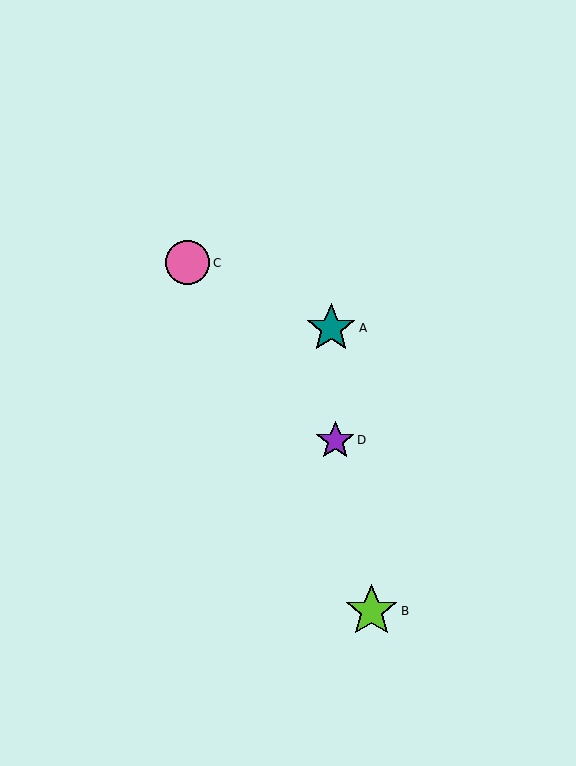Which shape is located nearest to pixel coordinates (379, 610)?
The lime star (labeled B) at (372, 611) is nearest to that location.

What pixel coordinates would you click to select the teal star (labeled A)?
Click at (331, 328) to select the teal star A.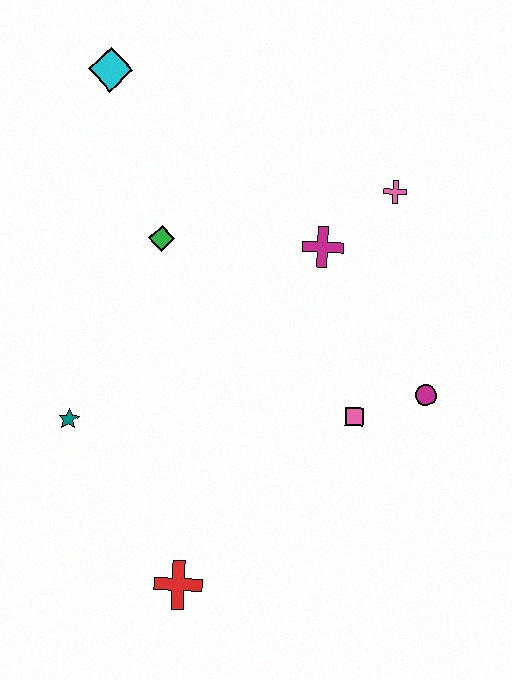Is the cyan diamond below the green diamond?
No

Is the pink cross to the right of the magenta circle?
No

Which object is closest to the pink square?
The magenta circle is closest to the pink square.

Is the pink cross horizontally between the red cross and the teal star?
No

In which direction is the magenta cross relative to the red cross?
The magenta cross is above the red cross.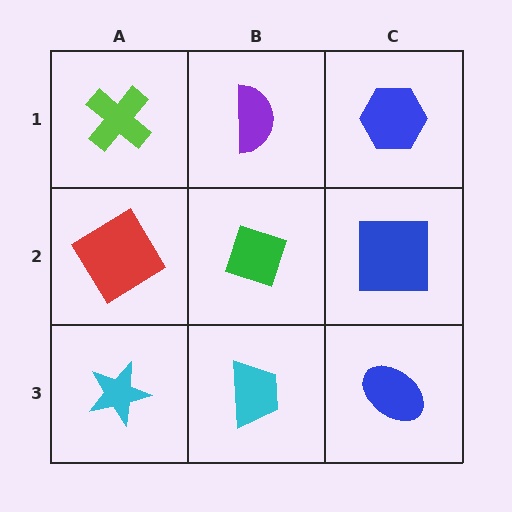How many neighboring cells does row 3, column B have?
3.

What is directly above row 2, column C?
A blue hexagon.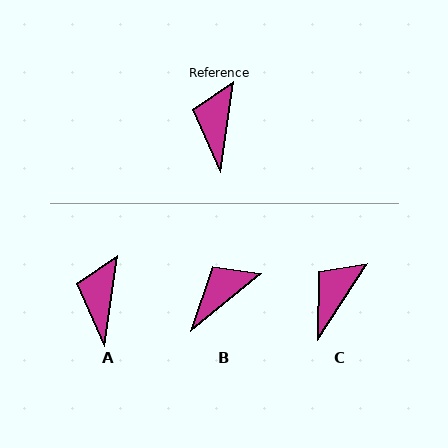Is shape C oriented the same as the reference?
No, it is off by about 25 degrees.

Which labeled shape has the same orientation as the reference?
A.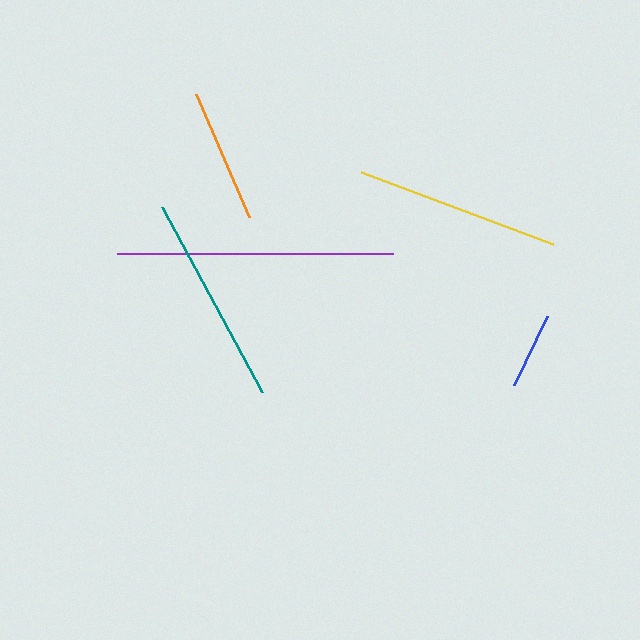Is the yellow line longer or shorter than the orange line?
The yellow line is longer than the orange line.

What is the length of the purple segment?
The purple segment is approximately 276 pixels long.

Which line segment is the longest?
The purple line is the longest at approximately 276 pixels.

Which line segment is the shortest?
The blue line is the shortest at approximately 77 pixels.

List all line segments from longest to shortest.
From longest to shortest: purple, teal, yellow, orange, blue.